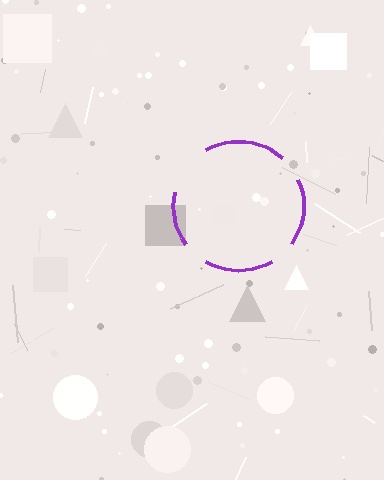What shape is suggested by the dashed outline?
The dashed outline suggests a circle.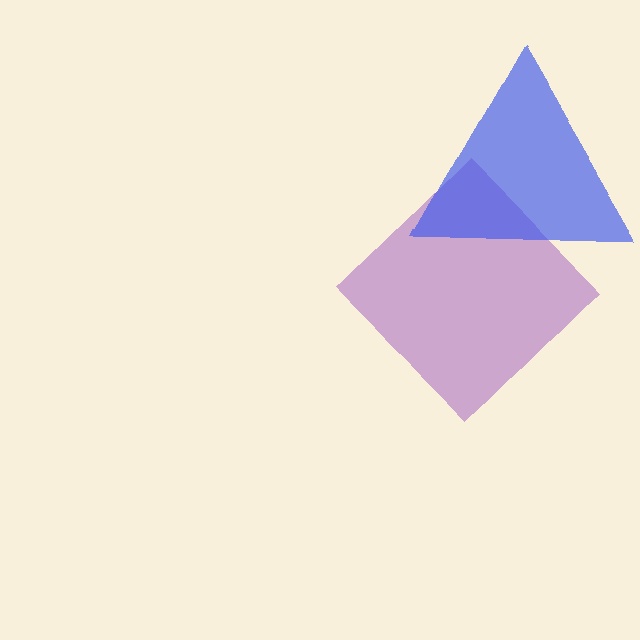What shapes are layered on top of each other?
The layered shapes are: a purple diamond, a blue triangle.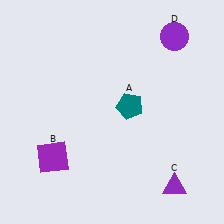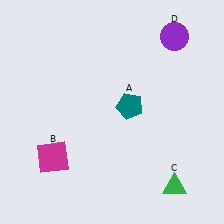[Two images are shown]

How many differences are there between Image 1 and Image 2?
There are 2 differences between the two images.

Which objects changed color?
B changed from purple to magenta. C changed from purple to green.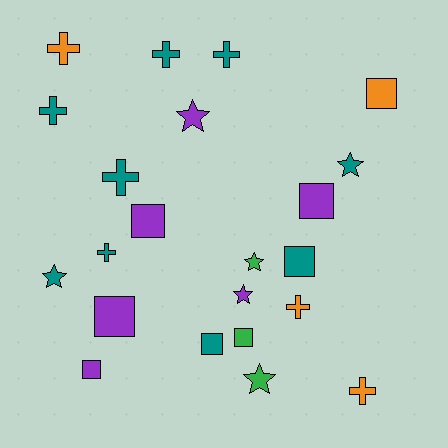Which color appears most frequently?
Teal, with 9 objects.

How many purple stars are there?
There are 2 purple stars.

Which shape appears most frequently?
Square, with 8 objects.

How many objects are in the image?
There are 22 objects.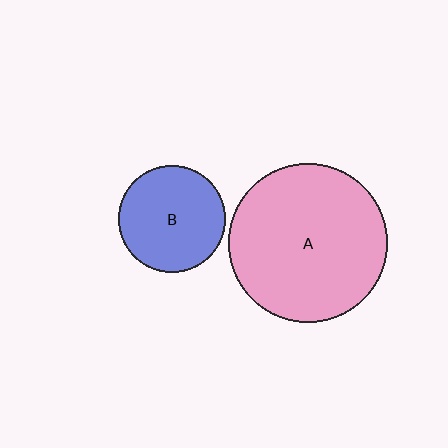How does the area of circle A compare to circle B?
Approximately 2.2 times.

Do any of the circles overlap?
No, none of the circles overlap.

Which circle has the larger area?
Circle A (pink).